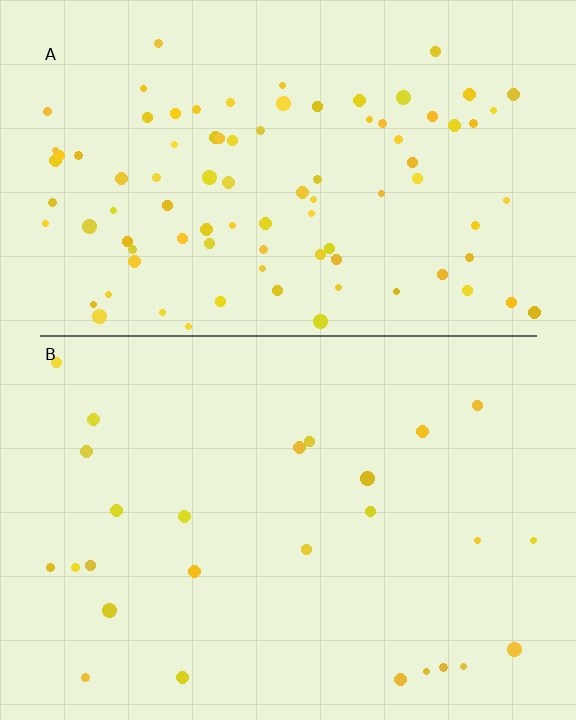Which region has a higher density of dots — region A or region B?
A (the top).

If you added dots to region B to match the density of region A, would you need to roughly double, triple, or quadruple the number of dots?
Approximately triple.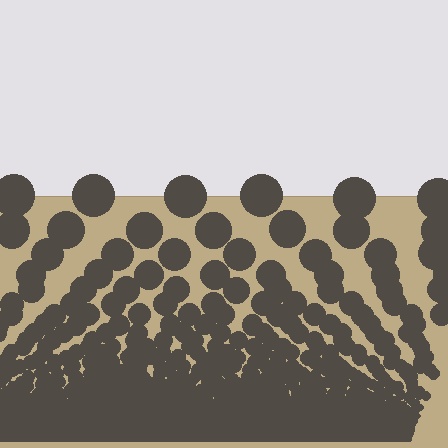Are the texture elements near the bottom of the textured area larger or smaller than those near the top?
Smaller. The gradient is inverted — elements near the bottom are smaller and denser.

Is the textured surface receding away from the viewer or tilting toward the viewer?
The surface appears to tilt toward the viewer. Texture elements get larger and sparser toward the top.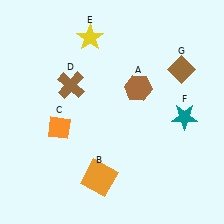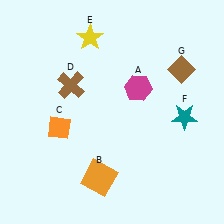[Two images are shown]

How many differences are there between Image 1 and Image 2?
There is 1 difference between the two images.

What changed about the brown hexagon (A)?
In Image 1, A is brown. In Image 2, it changed to magenta.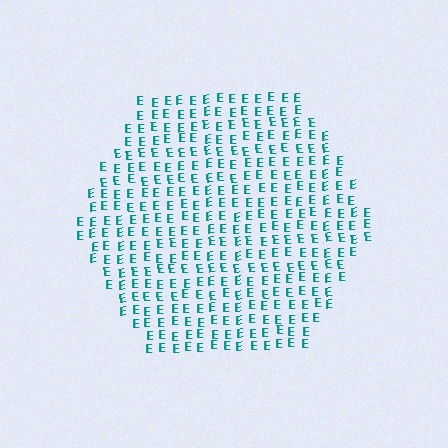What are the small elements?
The small elements are letter E's.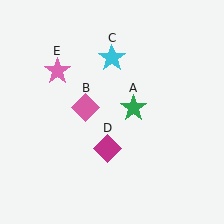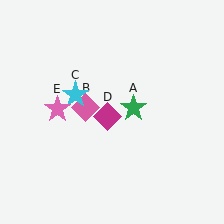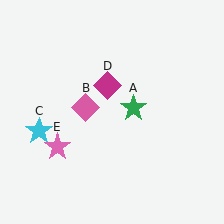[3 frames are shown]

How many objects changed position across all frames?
3 objects changed position: cyan star (object C), magenta diamond (object D), pink star (object E).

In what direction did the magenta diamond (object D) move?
The magenta diamond (object D) moved up.